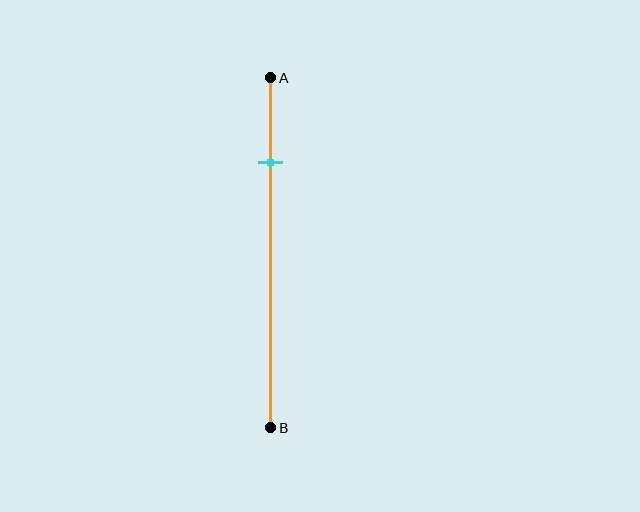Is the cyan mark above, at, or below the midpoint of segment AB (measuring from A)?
The cyan mark is above the midpoint of segment AB.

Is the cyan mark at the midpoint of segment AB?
No, the mark is at about 25% from A, not at the 50% midpoint.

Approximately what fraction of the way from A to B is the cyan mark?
The cyan mark is approximately 25% of the way from A to B.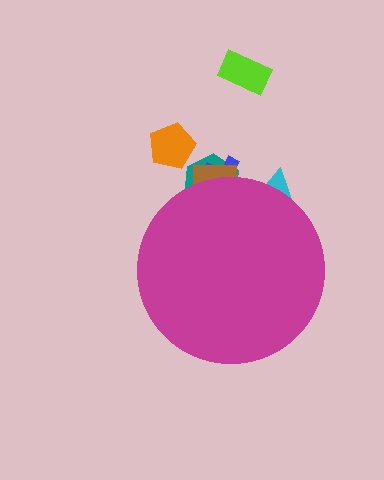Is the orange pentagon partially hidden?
No, the orange pentagon is fully visible.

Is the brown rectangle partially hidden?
Yes, the brown rectangle is partially hidden behind the magenta circle.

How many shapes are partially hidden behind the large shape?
4 shapes are partially hidden.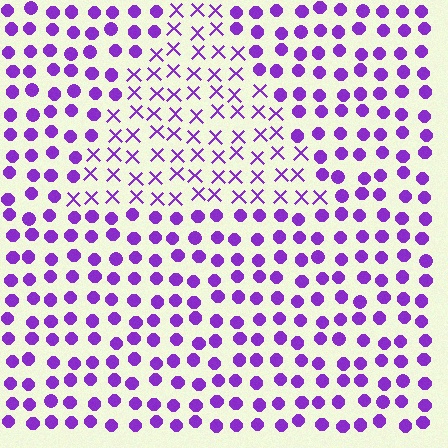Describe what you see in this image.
The image is filled with small purple elements arranged in a uniform grid. A triangle-shaped region contains X marks, while the surrounding area contains circles. The boundary is defined purely by the change in element shape.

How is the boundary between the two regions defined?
The boundary is defined by a change in element shape: X marks inside vs. circles outside. All elements share the same color and spacing.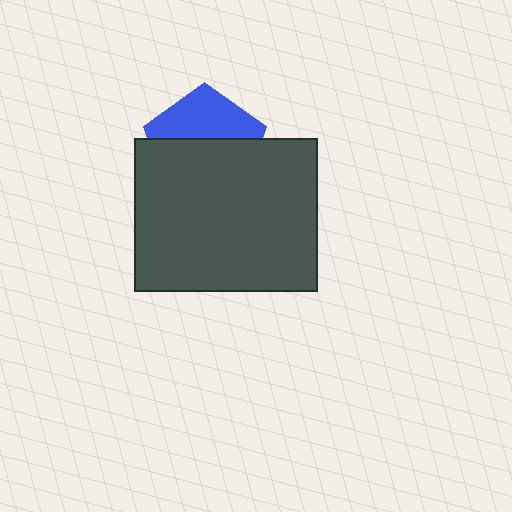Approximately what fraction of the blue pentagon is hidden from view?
Roughly 59% of the blue pentagon is hidden behind the dark gray rectangle.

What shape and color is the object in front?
The object in front is a dark gray rectangle.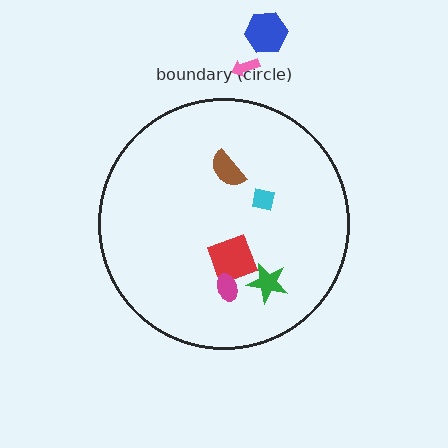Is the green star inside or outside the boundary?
Inside.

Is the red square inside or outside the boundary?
Inside.